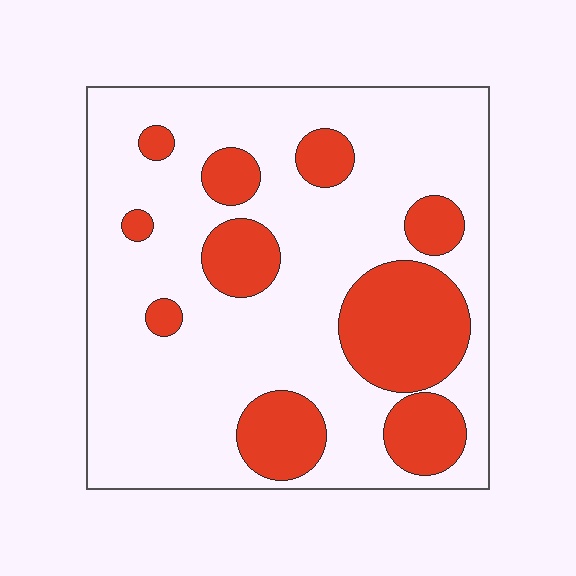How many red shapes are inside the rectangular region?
10.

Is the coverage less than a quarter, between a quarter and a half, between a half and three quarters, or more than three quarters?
Between a quarter and a half.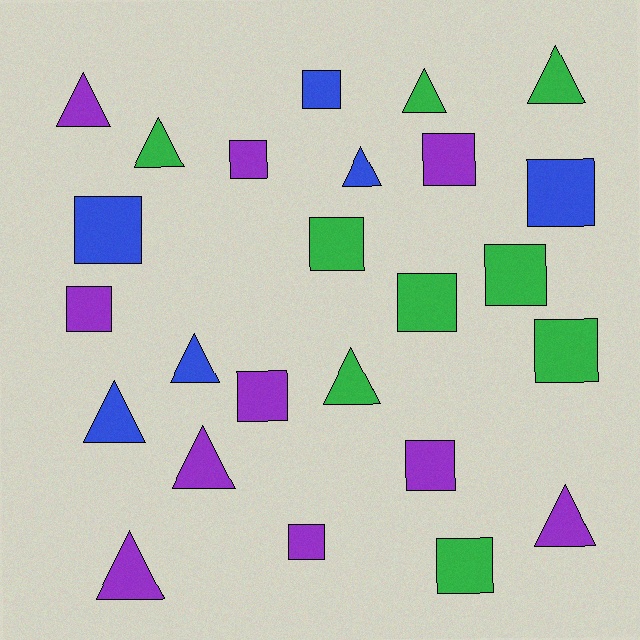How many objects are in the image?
There are 25 objects.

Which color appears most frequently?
Purple, with 10 objects.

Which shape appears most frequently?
Square, with 14 objects.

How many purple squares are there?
There are 6 purple squares.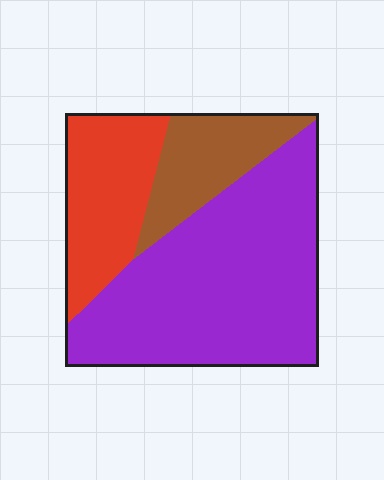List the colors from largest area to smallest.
From largest to smallest: purple, red, brown.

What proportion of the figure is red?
Red covers 23% of the figure.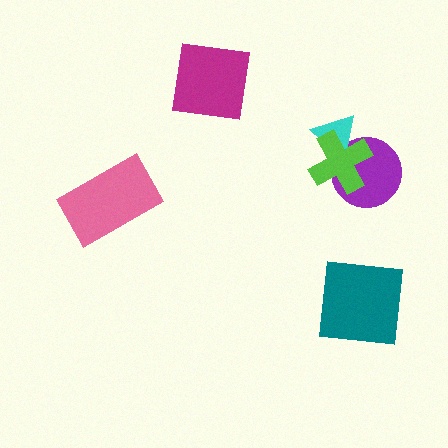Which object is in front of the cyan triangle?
The lime cross is in front of the cyan triangle.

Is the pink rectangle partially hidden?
No, no other shape covers it.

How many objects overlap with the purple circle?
2 objects overlap with the purple circle.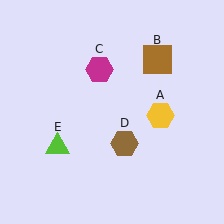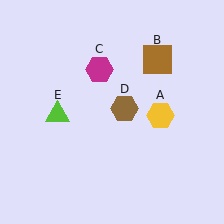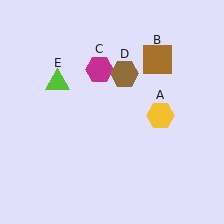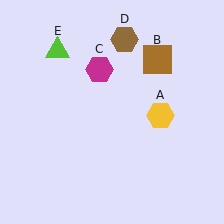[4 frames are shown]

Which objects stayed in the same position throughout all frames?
Yellow hexagon (object A) and brown square (object B) and magenta hexagon (object C) remained stationary.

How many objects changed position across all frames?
2 objects changed position: brown hexagon (object D), lime triangle (object E).